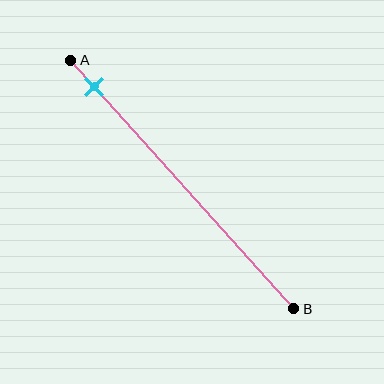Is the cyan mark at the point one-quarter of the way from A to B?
No, the mark is at about 10% from A, not at the 25% one-quarter point.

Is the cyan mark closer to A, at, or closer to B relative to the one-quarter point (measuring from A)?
The cyan mark is closer to point A than the one-quarter point of segment AB.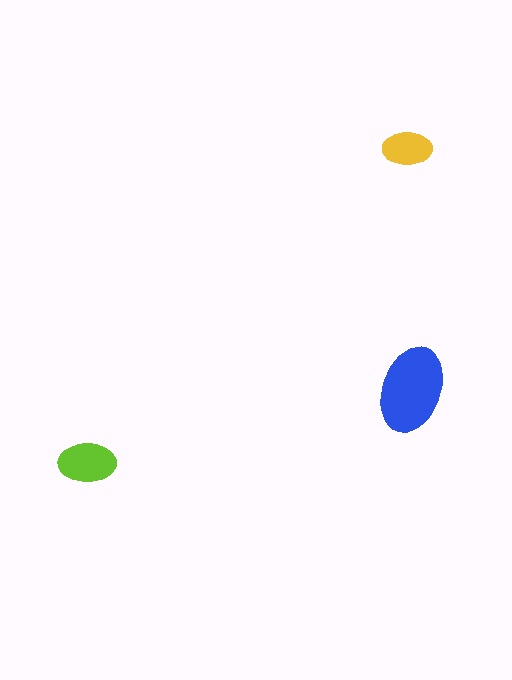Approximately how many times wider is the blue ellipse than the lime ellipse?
About 1.5 times wider.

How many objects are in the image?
There are 3 objects in the image.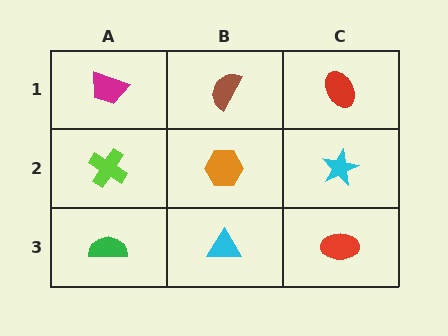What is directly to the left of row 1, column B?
A magenta trapezoid.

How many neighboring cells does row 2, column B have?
4.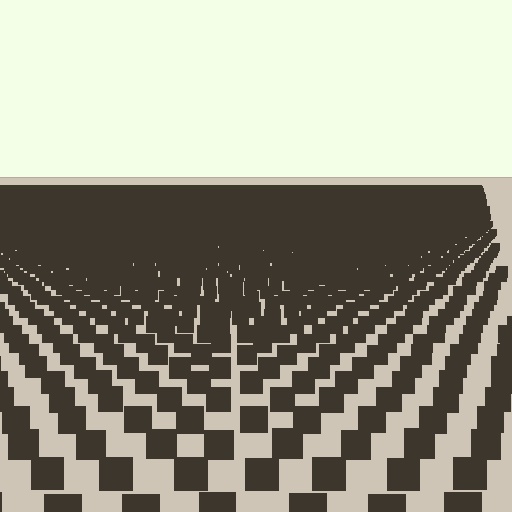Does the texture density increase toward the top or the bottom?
Density increases toward the top.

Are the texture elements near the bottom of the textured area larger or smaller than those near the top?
Larger. Near the bottom, elements are closer to the viewer and appear at a bigger on-screen size.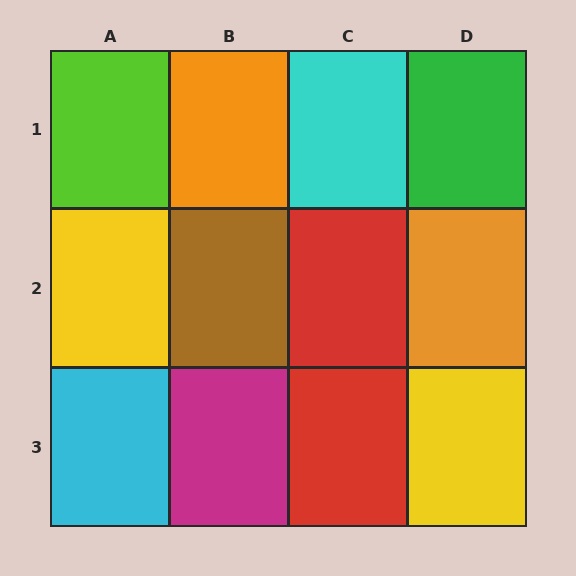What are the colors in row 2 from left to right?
Yellow, brown, red, orange.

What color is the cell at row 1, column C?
Cyan.